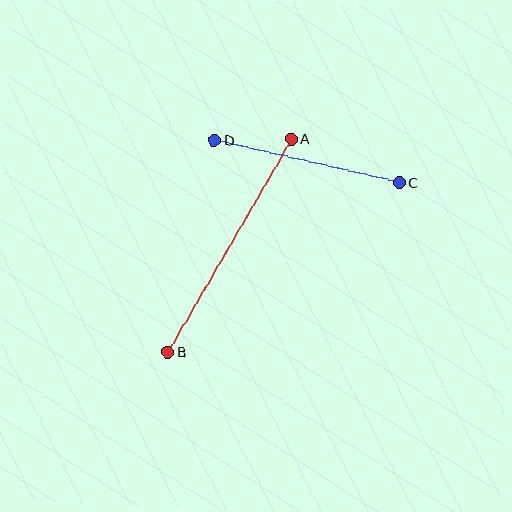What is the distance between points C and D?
The distance is approximately 189 pixels.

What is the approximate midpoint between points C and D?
The midpoint is at approximately (307, 161) pixels.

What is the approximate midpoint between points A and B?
The midpoint is at approximately (229, 245) pixels.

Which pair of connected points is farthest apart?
Points A and B are farthest apart.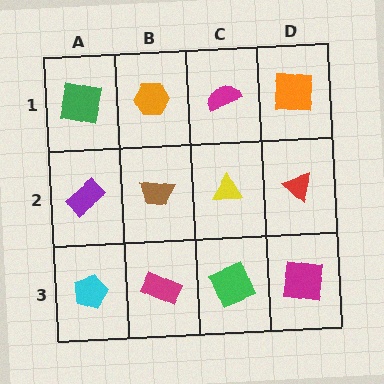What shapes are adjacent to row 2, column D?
An orange square (row 1, column D), a magenta square (row 3, column D), a yellow triangle (row 2, column C).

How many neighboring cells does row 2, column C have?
4.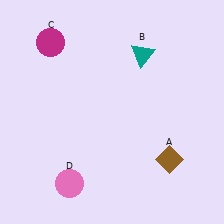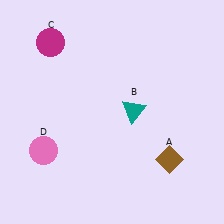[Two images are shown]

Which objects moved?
The objects that moved are: the teal triangle (B), the pink circle (D).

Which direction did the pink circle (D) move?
The pink circle (D) moved up.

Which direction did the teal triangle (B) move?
The teal triangle (B) moved down.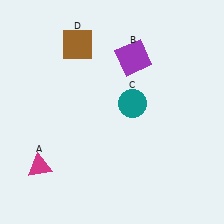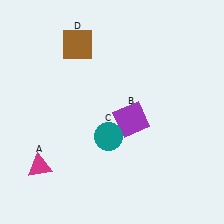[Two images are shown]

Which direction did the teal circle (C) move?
The teal circle (C) moved down.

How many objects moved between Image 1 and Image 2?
2 objects moved between the two images.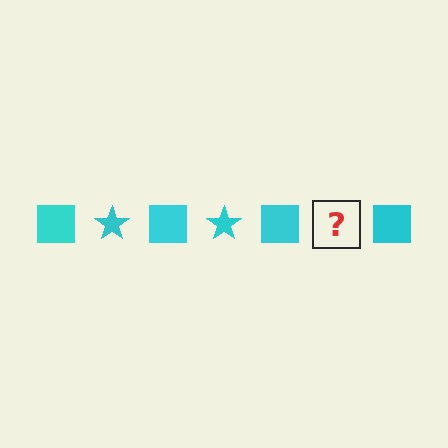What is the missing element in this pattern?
The missing element is a cyan star.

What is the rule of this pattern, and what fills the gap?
The rule is that the pattern cycles through square, star shapes in cyan. The gap should be filled with a cyan star.